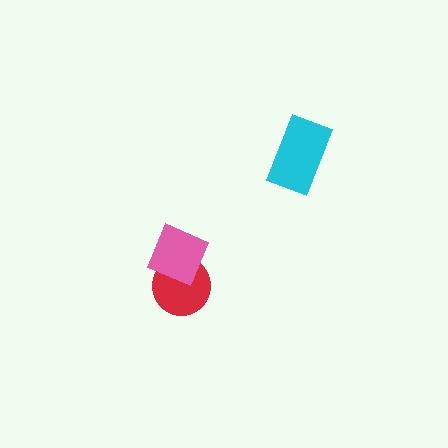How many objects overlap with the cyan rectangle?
0 objects overlap with the cyan rectangle.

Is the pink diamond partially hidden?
No, no other shape covers it.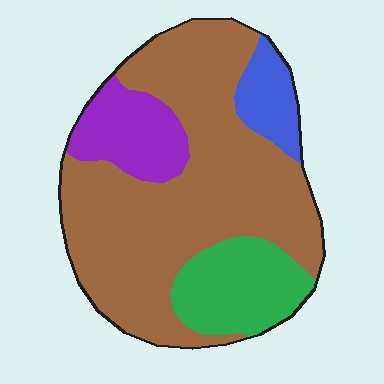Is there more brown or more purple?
Brown.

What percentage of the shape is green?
Green covers around 15% of the shape.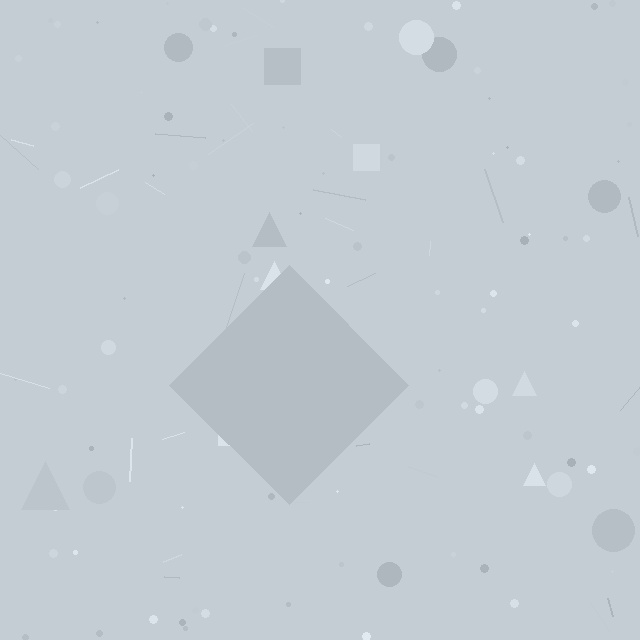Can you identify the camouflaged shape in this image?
The camouflaged shape is a diamond.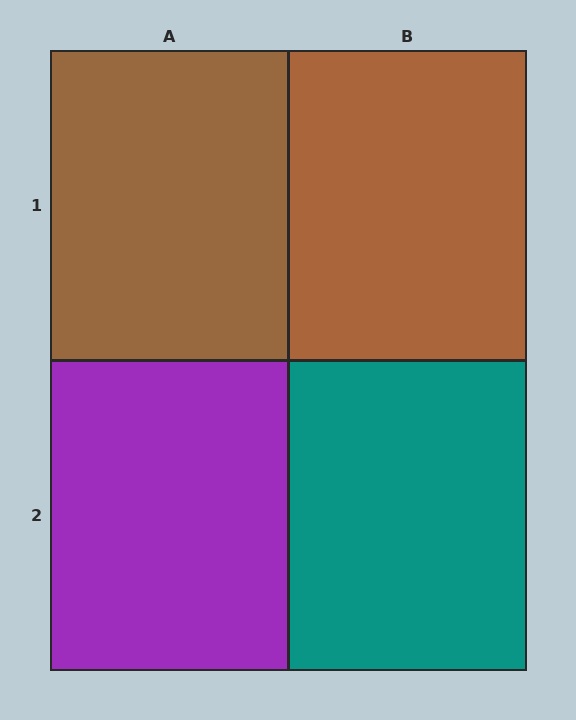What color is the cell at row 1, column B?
Brown.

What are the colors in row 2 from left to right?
Purple, teal.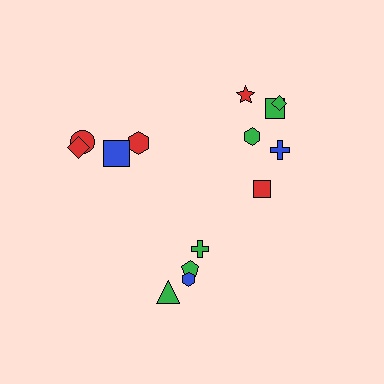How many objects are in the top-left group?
There are 4 objects.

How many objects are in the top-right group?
There are 6 objects.